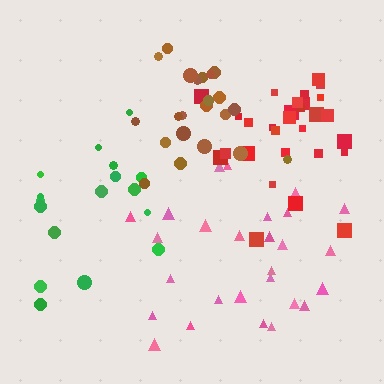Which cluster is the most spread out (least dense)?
Pink.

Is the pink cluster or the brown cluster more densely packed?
Brown.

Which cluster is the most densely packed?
Red.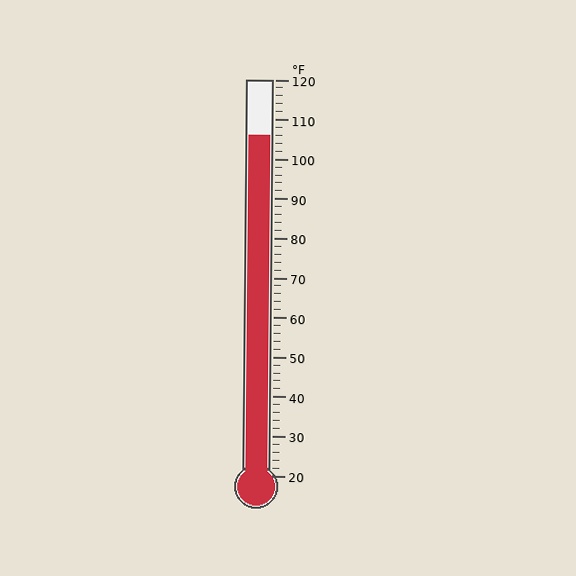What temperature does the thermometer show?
The thermometer shows approximately 106°F.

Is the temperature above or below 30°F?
The temperature is above 30°F.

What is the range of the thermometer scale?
The thermometer scale ranges from 20°F to 120°F.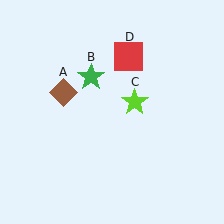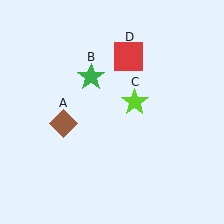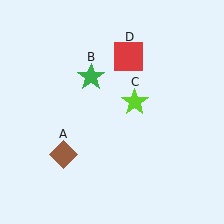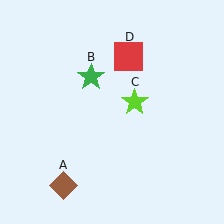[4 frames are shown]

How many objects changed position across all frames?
1 object changed position: brown diamond (object A).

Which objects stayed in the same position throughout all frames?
Green star (object B) and lime star (object C) and red square (object D) remained stationary.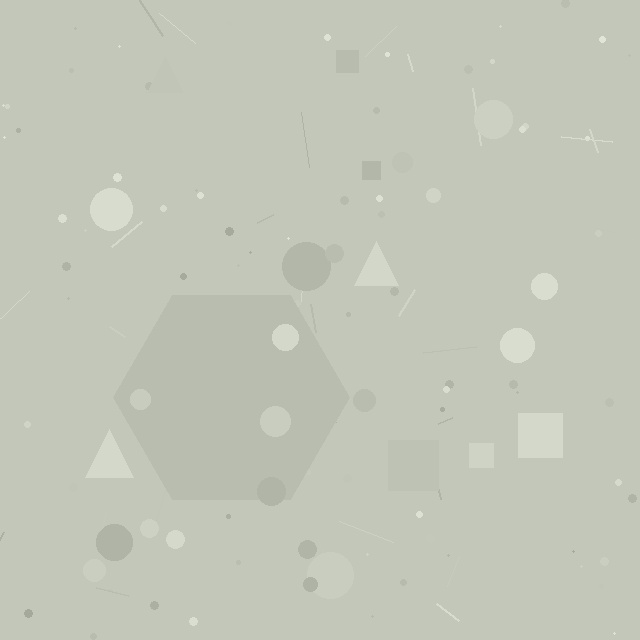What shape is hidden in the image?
A hexagon is hidden in the image.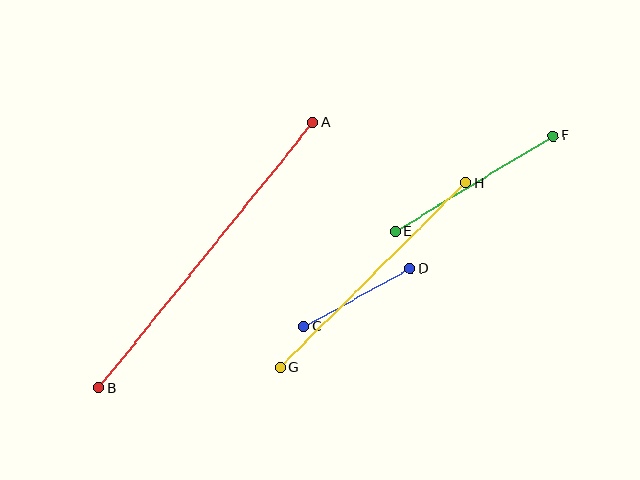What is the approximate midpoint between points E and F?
The midpoint is at approximately (474, 184) pixels.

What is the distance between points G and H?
The distance is approximately 262 pixels.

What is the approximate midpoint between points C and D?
The midpoint is at approximately (357, 297) pixels.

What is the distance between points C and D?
The distance is approximately 121 pixels.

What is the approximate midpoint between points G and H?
The midpoint is at approximately (373, 275) pixels.